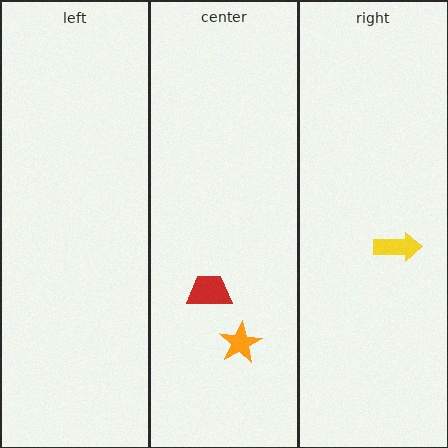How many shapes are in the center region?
2.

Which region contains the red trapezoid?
The center region.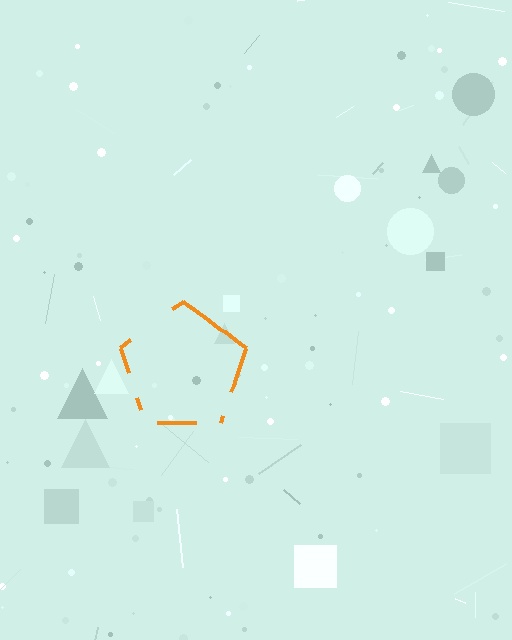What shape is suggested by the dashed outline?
The dashed outline suggests a pentagon.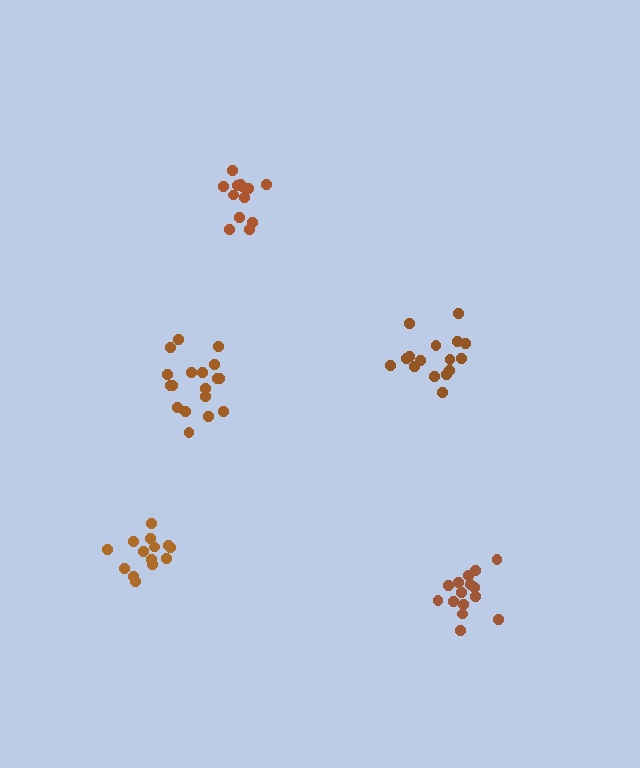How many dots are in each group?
Group 1: 13 dots, Group 2: 15 dots, Group 3: 16 dots, Group 4: 18 dots, Group 5: 14 dots (76 total).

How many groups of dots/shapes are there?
There are 5 groups.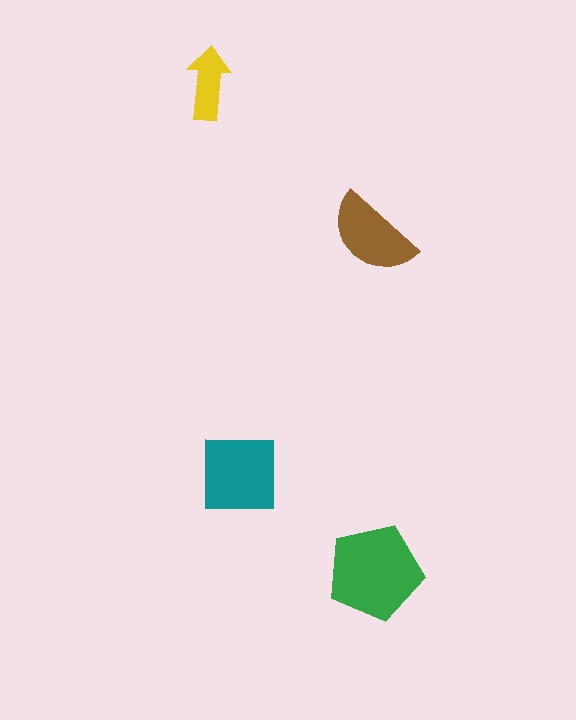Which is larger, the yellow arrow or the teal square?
The teal square.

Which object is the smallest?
The yellow arrow.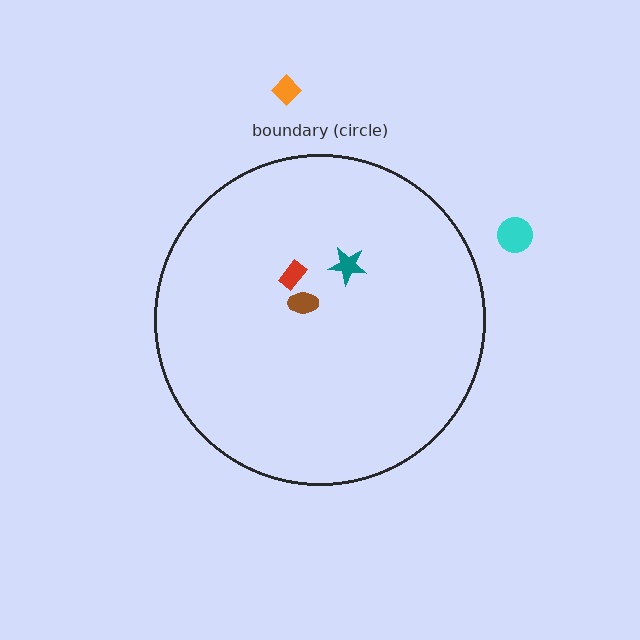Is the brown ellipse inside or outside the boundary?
Inside.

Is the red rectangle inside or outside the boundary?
Inside.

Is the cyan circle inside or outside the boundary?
Outside.